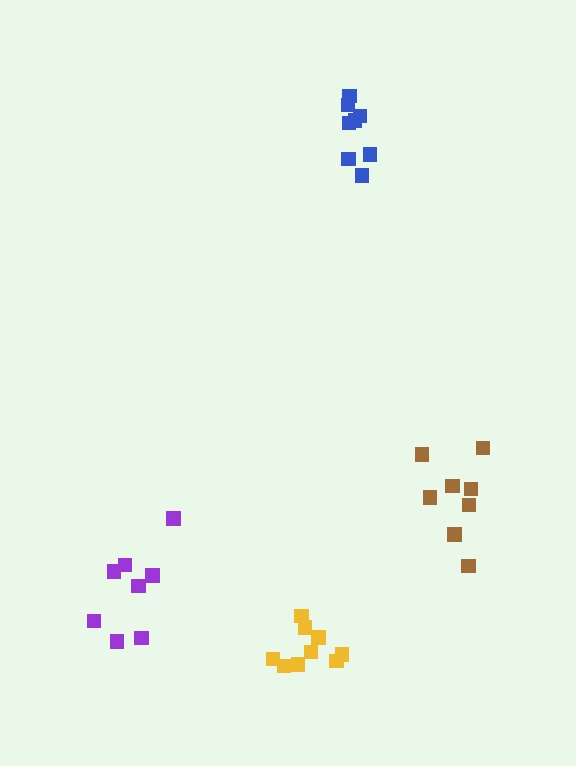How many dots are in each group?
Group 1: 9 dots, Group 2: 8 dots, Group 3: 8 dots, Group 4: 8 dots (33 total).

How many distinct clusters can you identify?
There are 4 distinct clusters.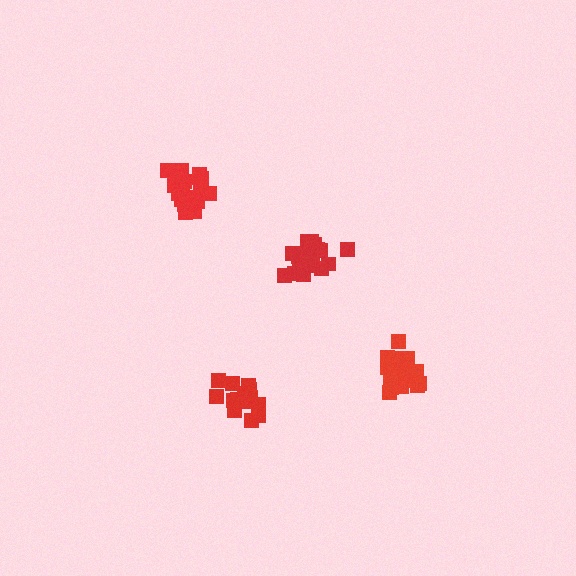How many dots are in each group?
Group 1: 21 dots, Group 2: 15 dots, Group 3: 20 dots, Group 4: 19 dots (75 total).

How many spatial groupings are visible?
There are 4 spatial groupings.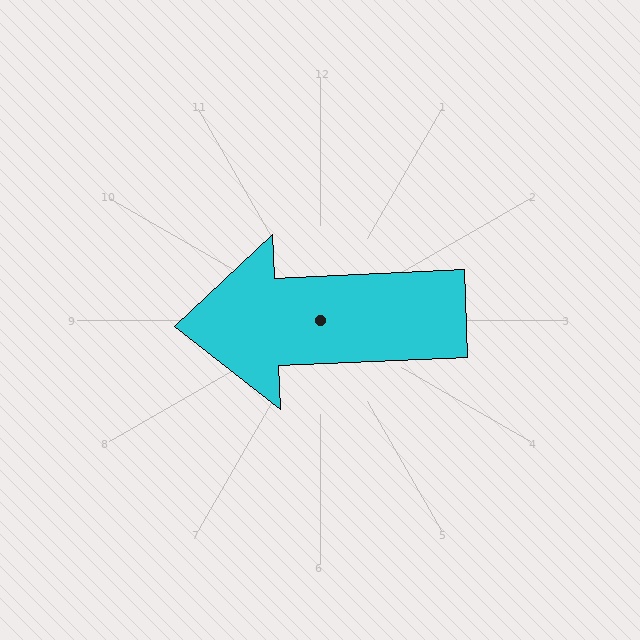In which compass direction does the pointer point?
West.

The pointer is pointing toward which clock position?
Roughly 9 o'clock.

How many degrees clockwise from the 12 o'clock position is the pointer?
Approximately 268 degrees.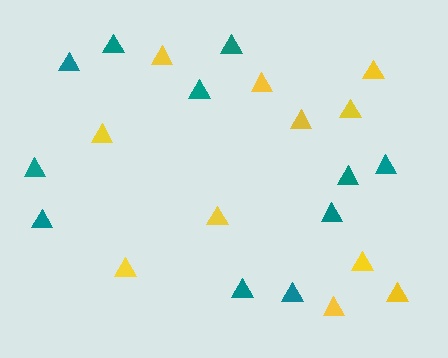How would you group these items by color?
There are 2 groups: one group of yellow triangles (11) and one group of teal triangles (11).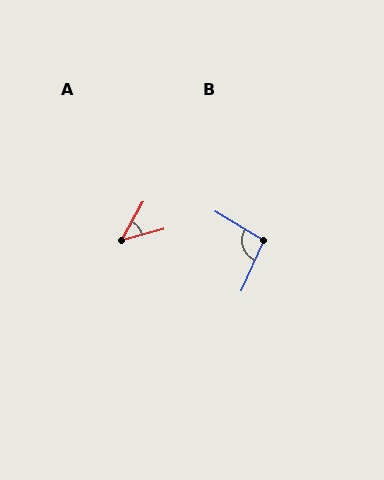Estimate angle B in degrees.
Approximately 97 degrees.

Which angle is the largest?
B, at approximately 97 degrees.